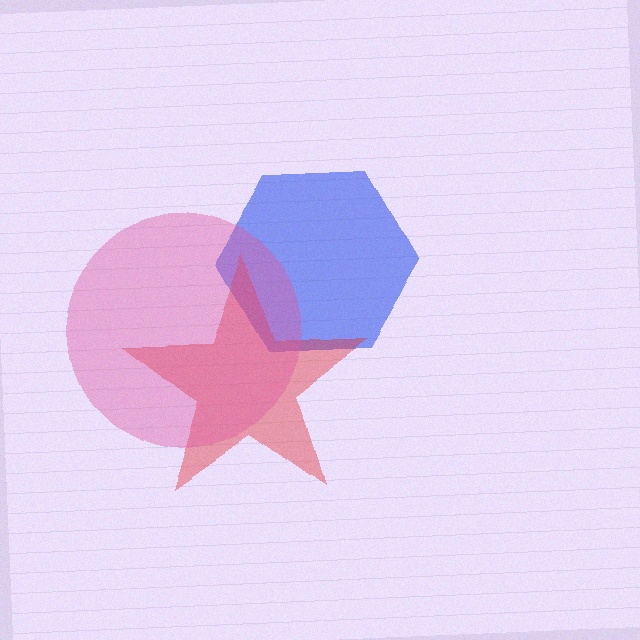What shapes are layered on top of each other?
The layered shapes are: a blue hexagon, a red star, a pink circle.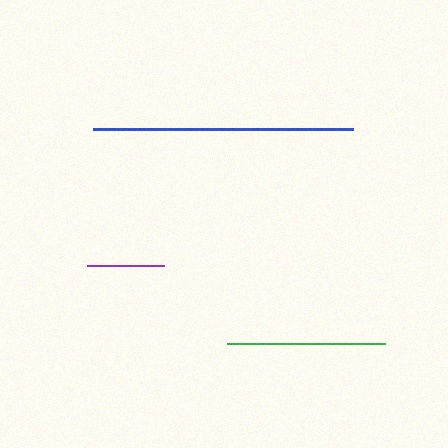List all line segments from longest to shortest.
From longest to shortest: blue, green, purple.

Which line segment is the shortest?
The purple line is the shortest at approximately 77 pixels.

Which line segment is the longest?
The blue line is the longest at approximately 260 pixels.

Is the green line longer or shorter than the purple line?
The green line is longer than the purple line.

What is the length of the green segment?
The green segment is approximately 158 pixels long.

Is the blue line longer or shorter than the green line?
The blue line is longer than the green line.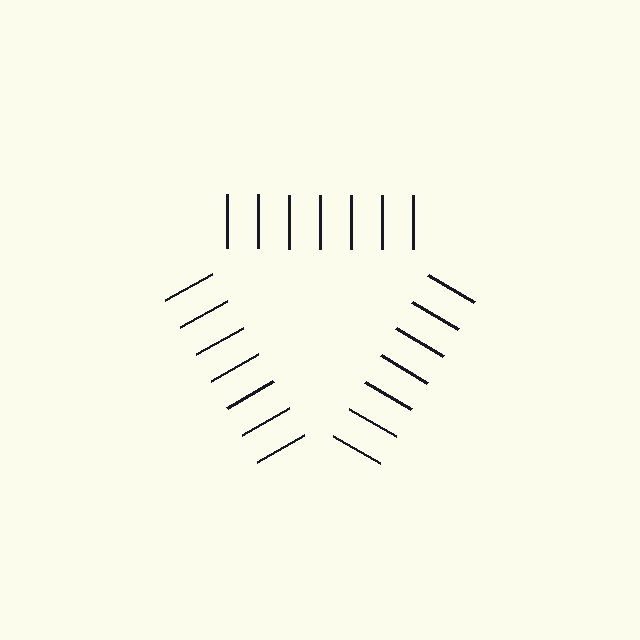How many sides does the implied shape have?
3 sides — the line-ends trace a triangle.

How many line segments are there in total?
21 — 7 along each of the 3 edges.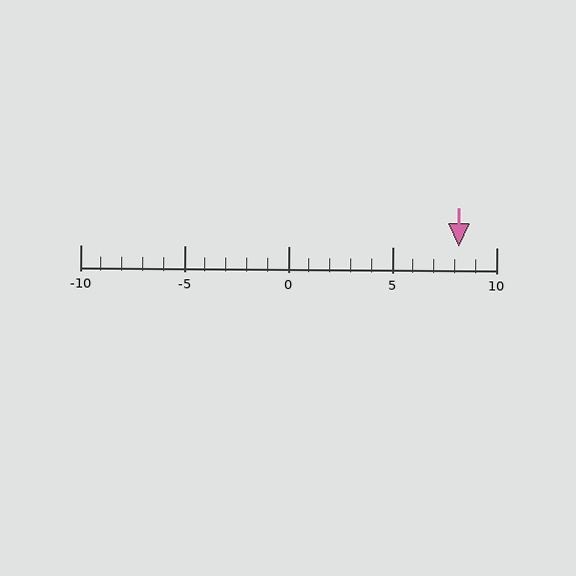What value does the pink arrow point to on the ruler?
The pink arrow points to approximately 8.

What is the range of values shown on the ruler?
The ruler shows values from -10 to 10.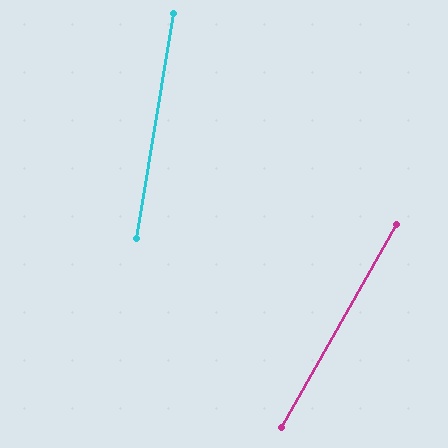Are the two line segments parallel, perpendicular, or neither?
Neither parallel nor perpendicular — they differ by about 20°.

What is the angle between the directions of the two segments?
Approximately 20 degrees.